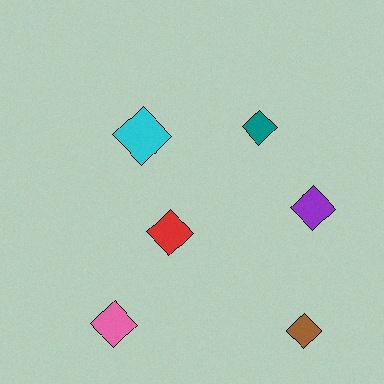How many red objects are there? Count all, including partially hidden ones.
There is 1 red object.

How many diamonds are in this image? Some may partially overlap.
There are 6 diamonds.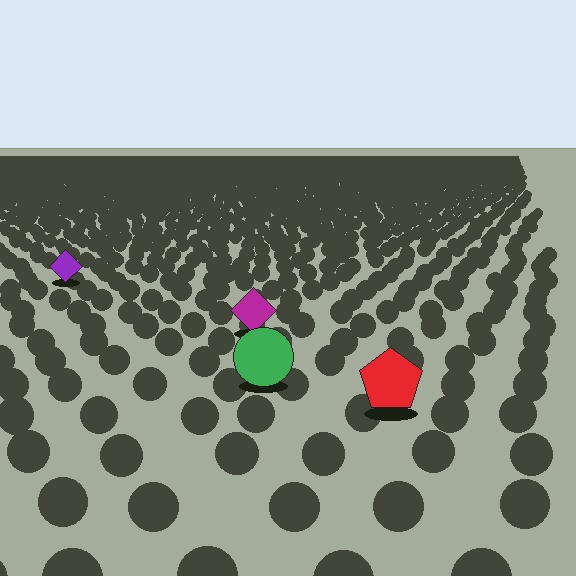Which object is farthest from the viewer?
The purple diamond is farthest from the viewer. It appears smaller and the ground texture around it is denser.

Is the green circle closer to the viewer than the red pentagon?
No. The red pentagon is closer — you can tell from the texture gradient: the ground texture is coarser near it.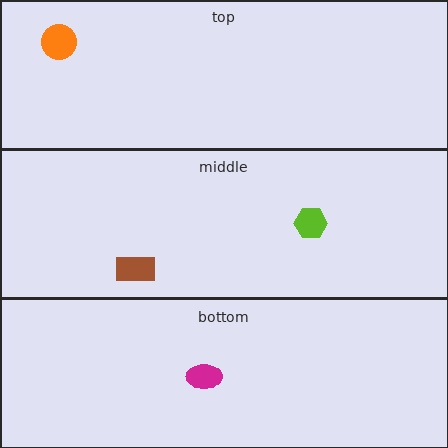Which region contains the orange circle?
The top region.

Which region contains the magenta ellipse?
The bottom region.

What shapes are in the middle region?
The brown rectangle, the lime hexagon.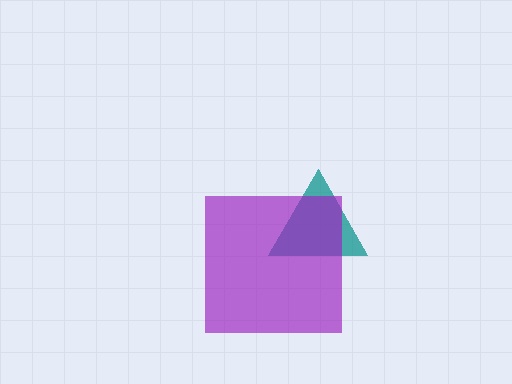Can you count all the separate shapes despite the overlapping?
Yes, there are 2 separate shapes.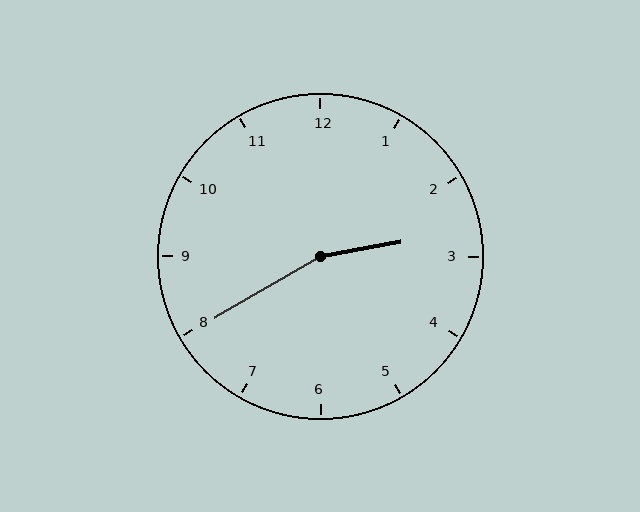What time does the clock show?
2:40.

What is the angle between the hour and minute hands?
Approximately 160 degrees.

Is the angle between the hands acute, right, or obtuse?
It is obtuse.